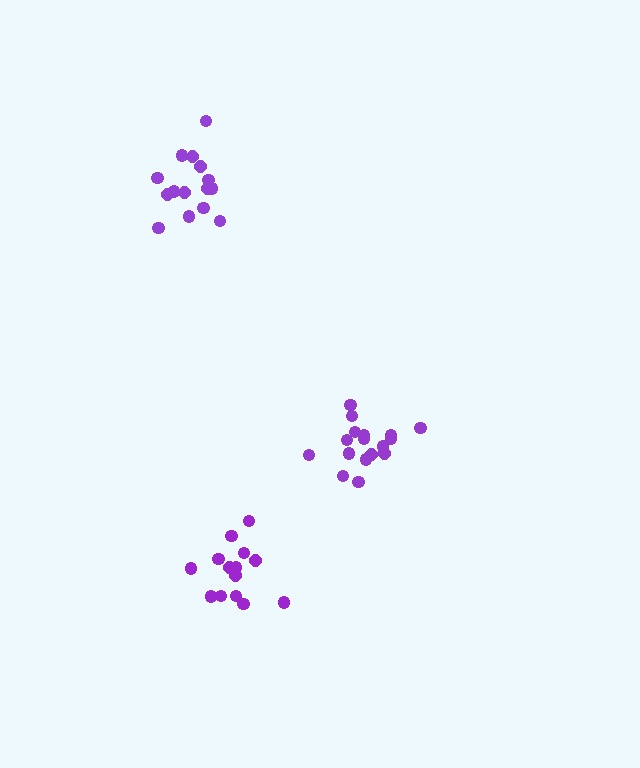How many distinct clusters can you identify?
There are 3 distinct clusters.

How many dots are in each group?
Group 1: 14 dots, Group 2: 17 dots, Group 3: 15 dots (46 total).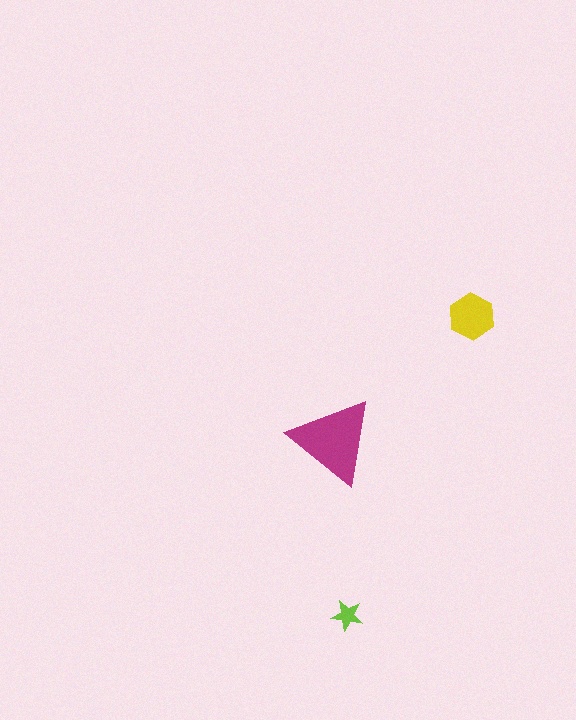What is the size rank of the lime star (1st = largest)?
3rd.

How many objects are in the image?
There are 3 objects in the image.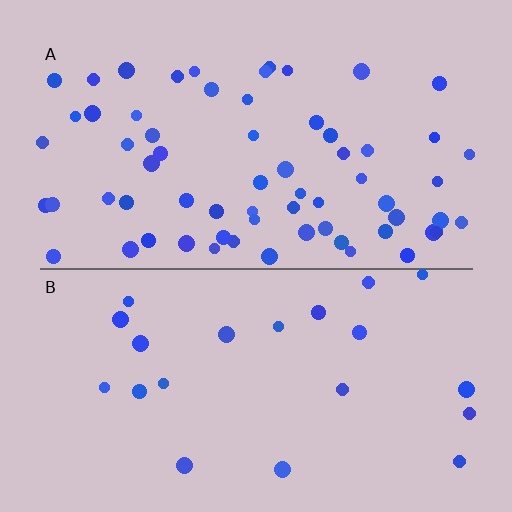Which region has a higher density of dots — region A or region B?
A (the top).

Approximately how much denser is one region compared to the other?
Approximately 3.1× — region A over region B.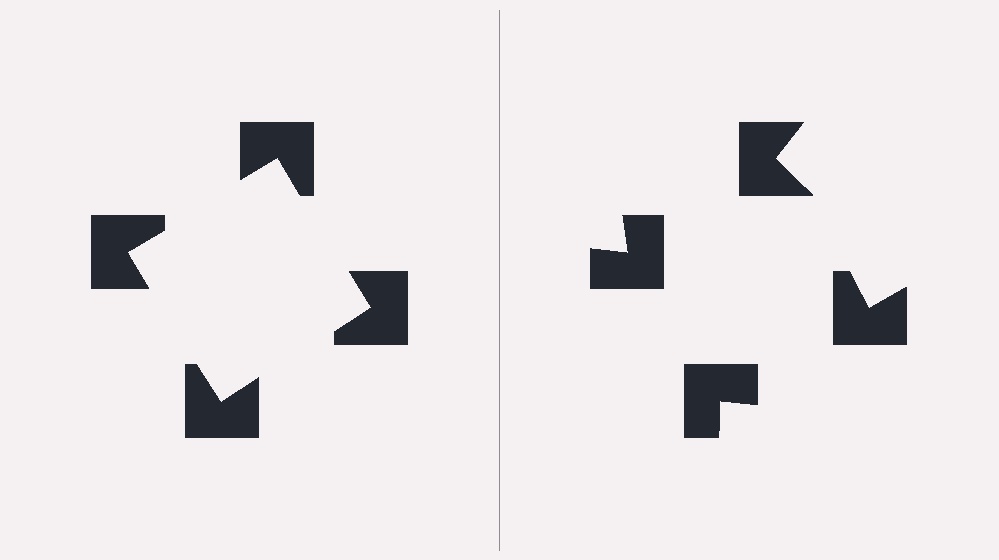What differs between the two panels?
The notched squares are positioned identically on both sides; only the wedge orientations differ. On the left they align to a square; on the right they are misaligned.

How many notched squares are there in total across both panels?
8 — 4 on each side.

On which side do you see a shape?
An illusory square appears on the left side. On the right side the wedge cuts are rotated, so no coherent shape forms.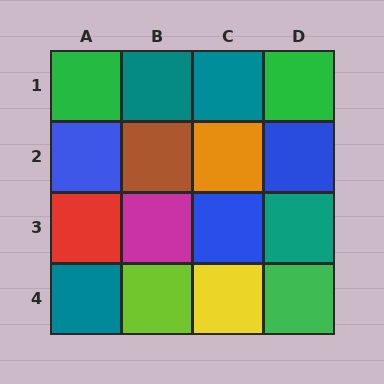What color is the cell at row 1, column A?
Green.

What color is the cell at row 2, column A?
Blue.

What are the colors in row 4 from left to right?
Teal, lime, yellow, green.